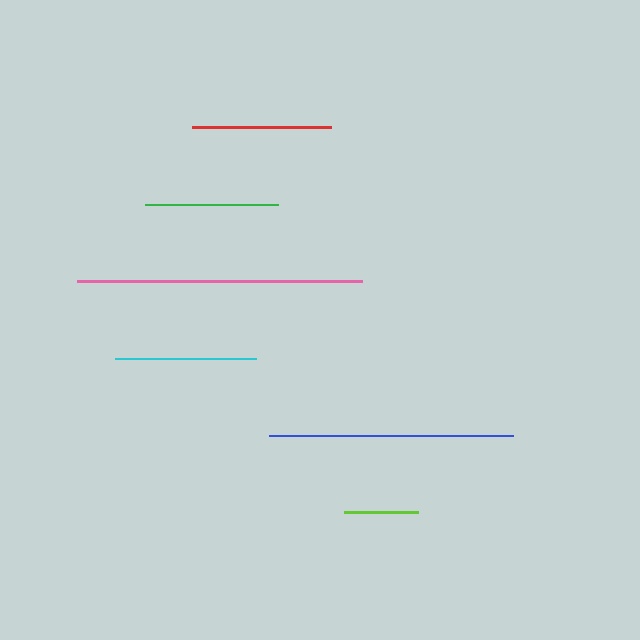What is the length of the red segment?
The red segment is approximately 140 pixels long.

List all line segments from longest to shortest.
From longest to shortest: pink, blue, cyan, red, green, lime.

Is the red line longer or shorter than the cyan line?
The cyan line is longer than the red line.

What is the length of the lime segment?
The lime segment is approximately 74 pixels long.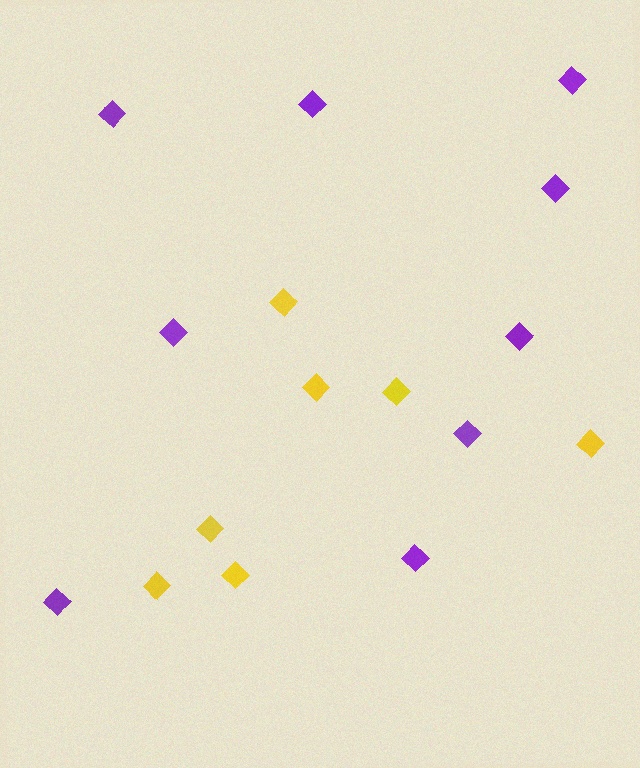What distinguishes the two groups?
There are 2 groups: one group of yellow diamonds (7) and one group of purple diamonds (9).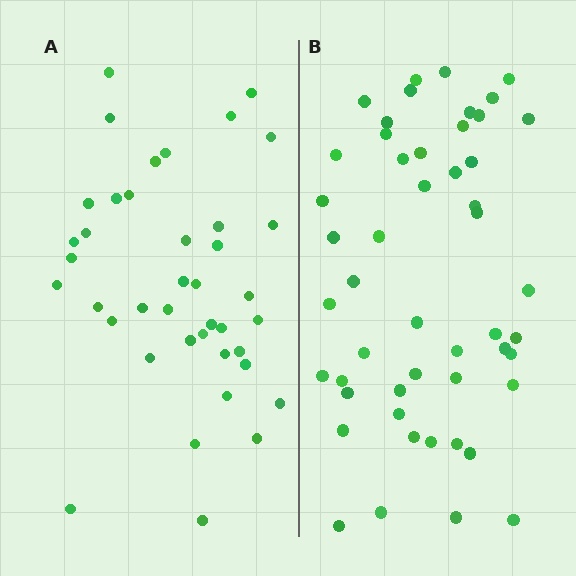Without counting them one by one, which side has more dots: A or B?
Region B (the right region) has more dots.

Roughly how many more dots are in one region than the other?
Region B has roughly 10 or so more dots than region A.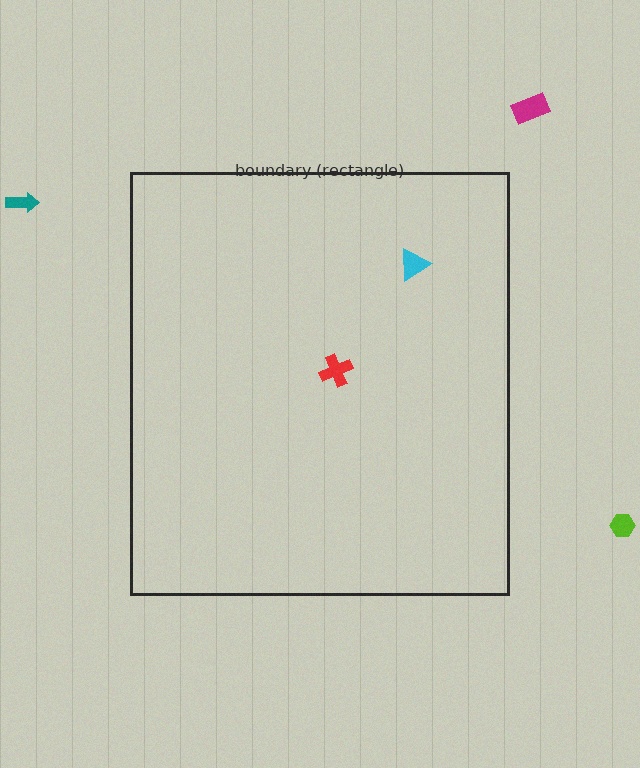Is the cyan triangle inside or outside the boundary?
Inside.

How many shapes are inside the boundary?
2 inside, 3 outside.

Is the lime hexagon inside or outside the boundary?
Outside.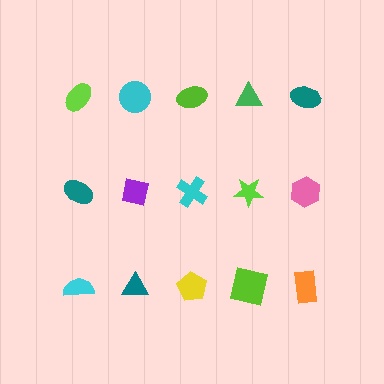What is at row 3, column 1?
A cyan semicircle.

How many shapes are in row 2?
5 shapes.